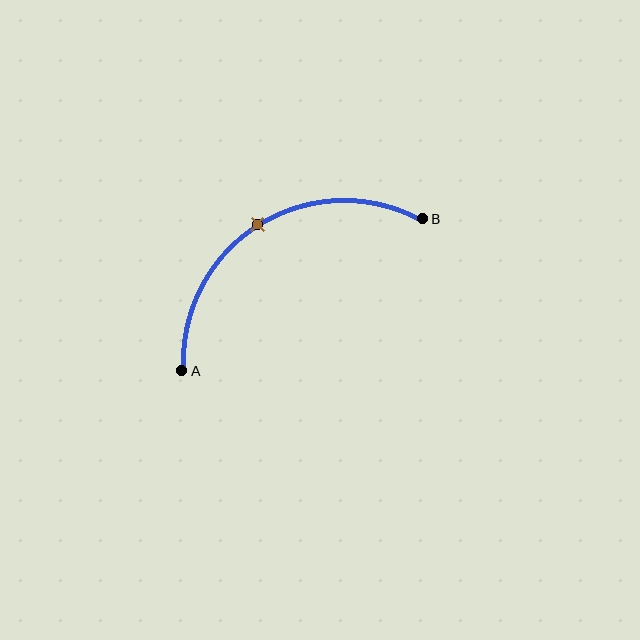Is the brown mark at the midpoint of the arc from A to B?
Yes. The brown mark lies on the arc at equal arc-length from both A and B — it is the arc midpoint.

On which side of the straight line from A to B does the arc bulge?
The arc bulges above the straight line connecting A and B.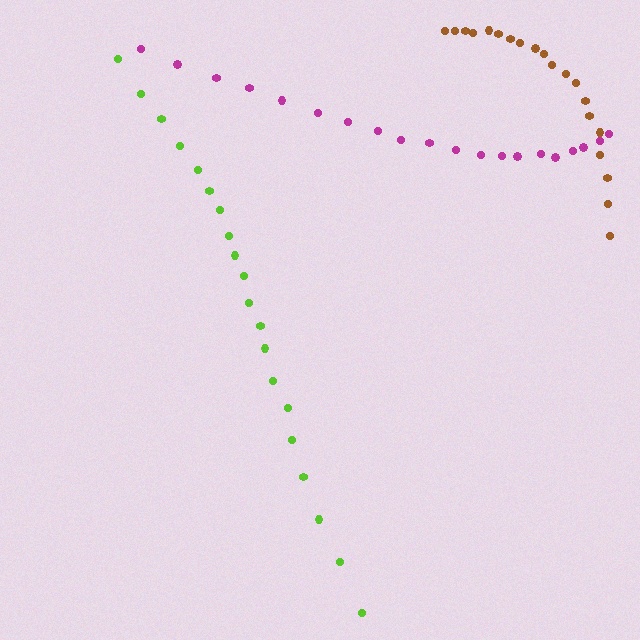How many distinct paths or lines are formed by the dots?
There are 3 distinct paths.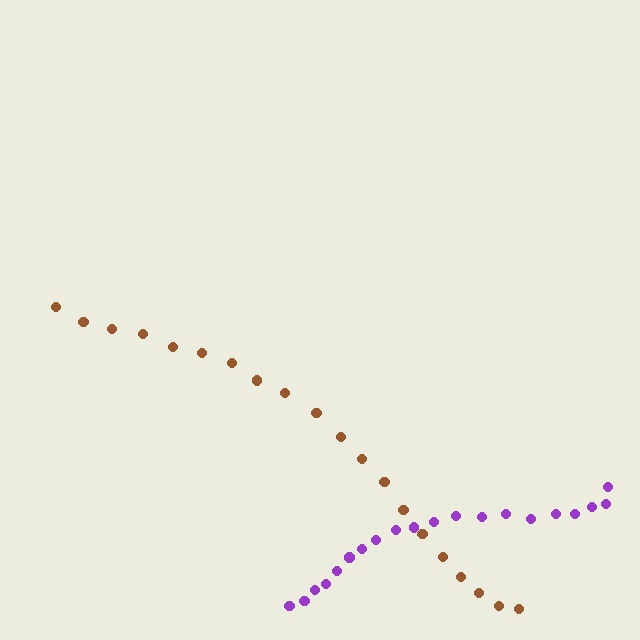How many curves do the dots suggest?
There are 2 distinct paths.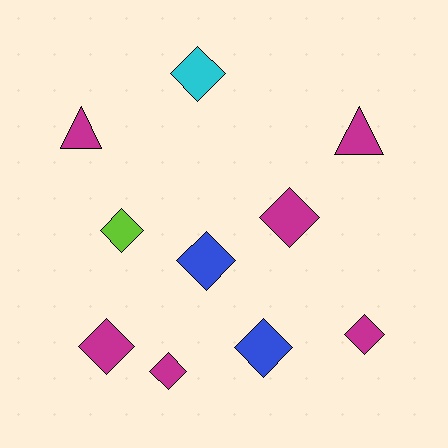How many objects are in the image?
There are 10 objects.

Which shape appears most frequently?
Diamond, with 8 objects.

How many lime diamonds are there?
There is 1 lime diamond.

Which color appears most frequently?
Magenta, with 6 objects.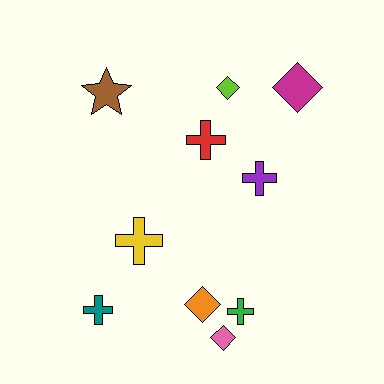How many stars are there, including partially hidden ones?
There is 1 star.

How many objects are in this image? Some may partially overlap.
There are 10 objects.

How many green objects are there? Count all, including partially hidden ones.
There is 1 green object.